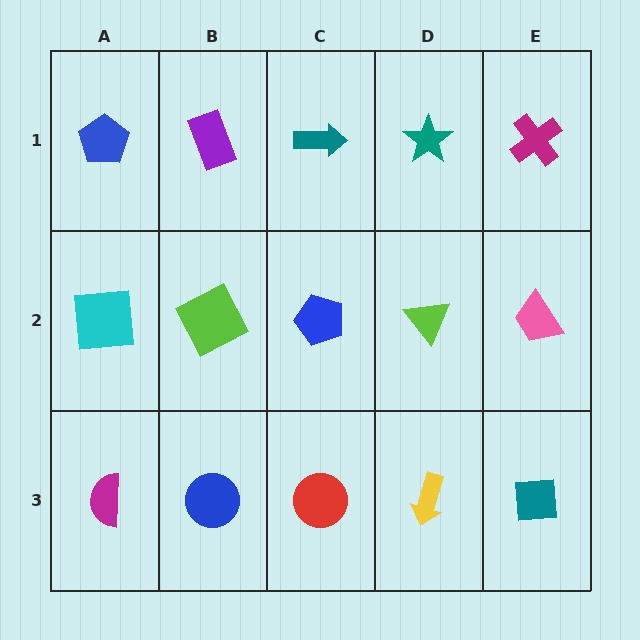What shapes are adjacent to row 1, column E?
A pink trapezoid (row 2, column E), a teal star (row 1, column D).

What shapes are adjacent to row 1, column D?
A lime triangle (row 2, column D), a teal arrow (row 1, column C), a magenta cross (row 1, column E).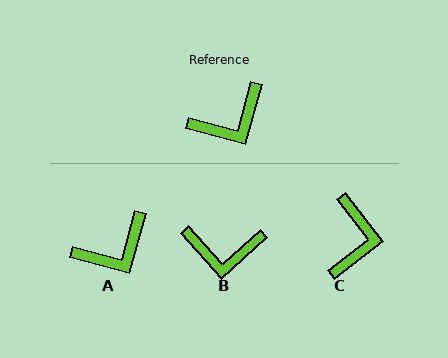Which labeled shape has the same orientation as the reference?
A.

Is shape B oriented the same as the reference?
No, it is off by about 33 degrees.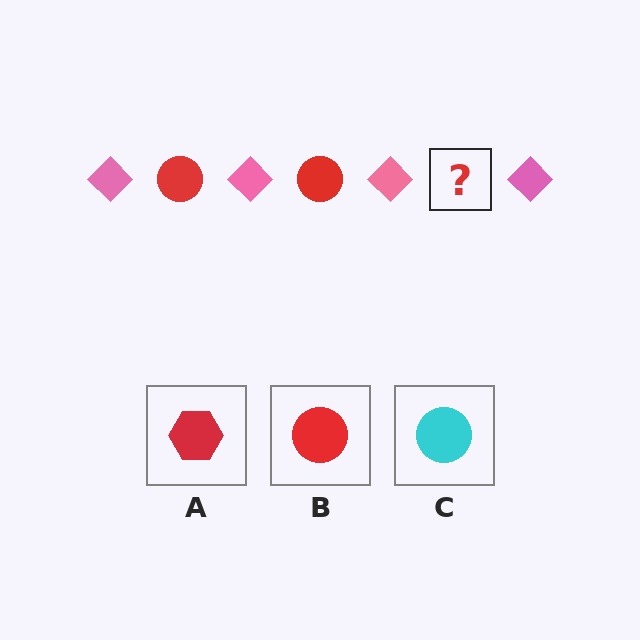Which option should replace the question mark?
Option B.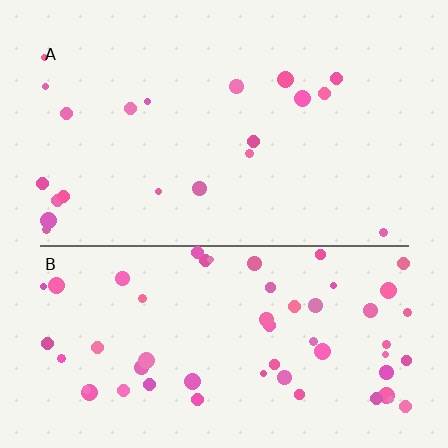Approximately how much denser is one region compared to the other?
Approximately 2.8× — region B over region A.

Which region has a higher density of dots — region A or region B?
B (the bottom).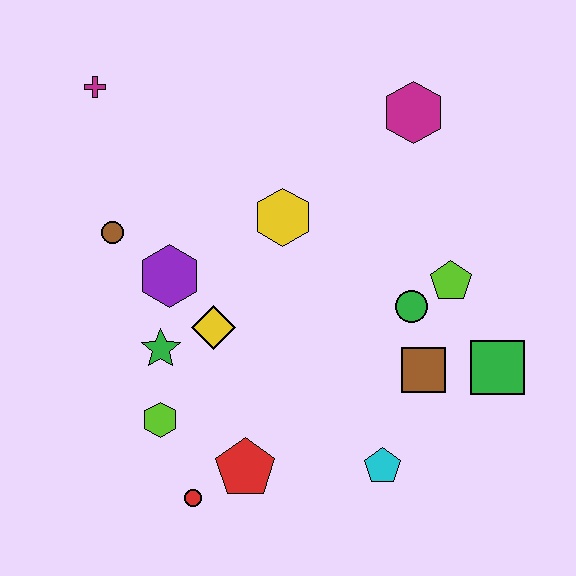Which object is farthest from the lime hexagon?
The magenta hexagon is farthest from the lime hexagon.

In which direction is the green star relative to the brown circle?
The green star is below the brown circle.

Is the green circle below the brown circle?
Yes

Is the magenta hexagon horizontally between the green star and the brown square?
Yes